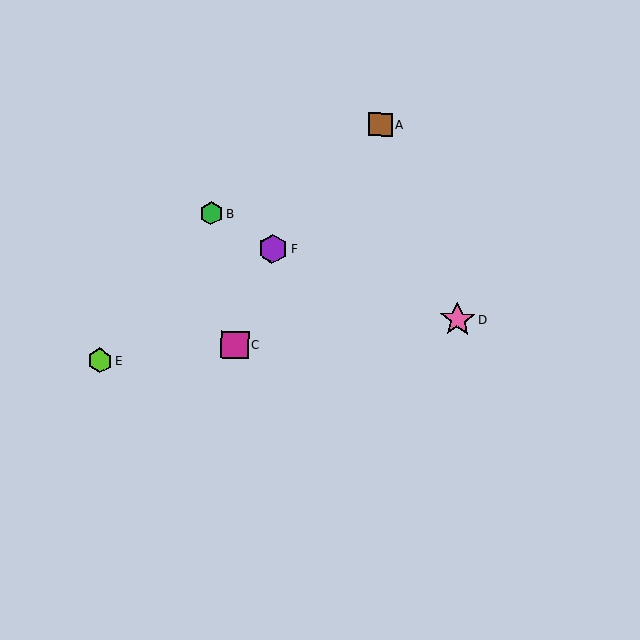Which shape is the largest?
The pink star (labeled D) is the largest.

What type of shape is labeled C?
Shape C is a magenta square.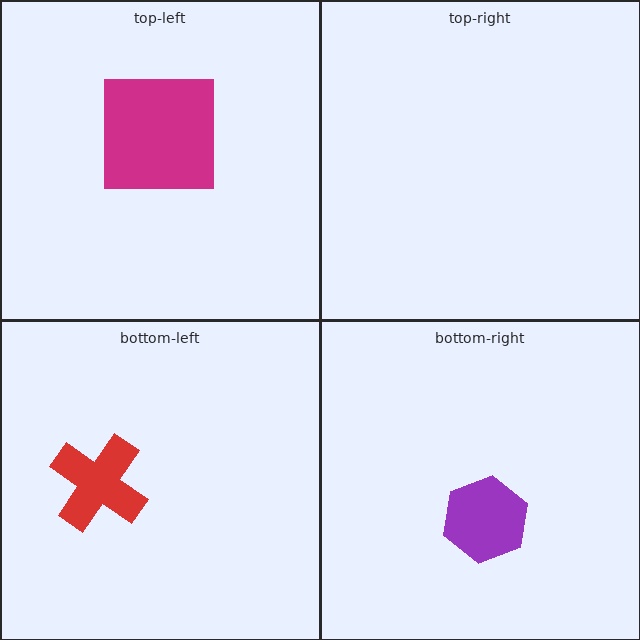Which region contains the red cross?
The bottom-left region.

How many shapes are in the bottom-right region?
1.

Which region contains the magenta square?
The top-left region.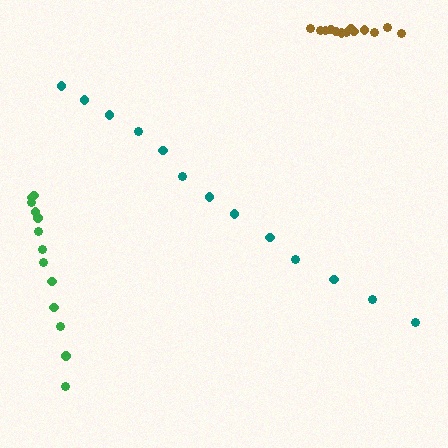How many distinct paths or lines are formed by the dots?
There are 3 distinct paths.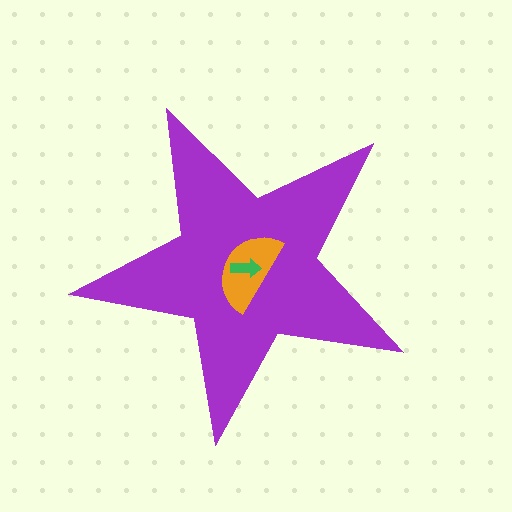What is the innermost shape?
The green arrow.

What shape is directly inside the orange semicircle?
The green arrow.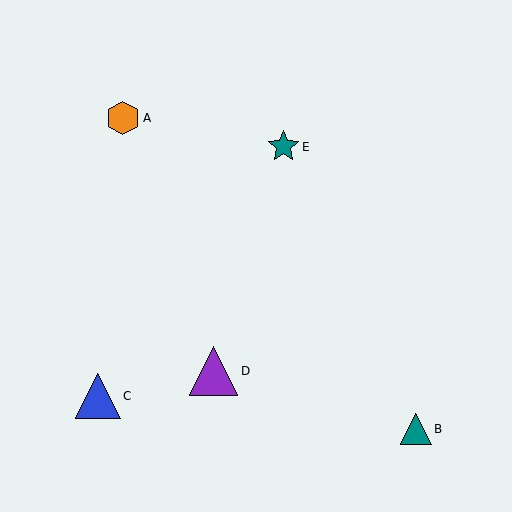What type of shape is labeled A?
Shape A is an orange hexagon.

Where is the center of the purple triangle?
The center of the purple triangle is at (214, 371).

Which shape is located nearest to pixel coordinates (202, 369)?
The purple triangle (labeled D) at (214, 371) is nearest to that location.